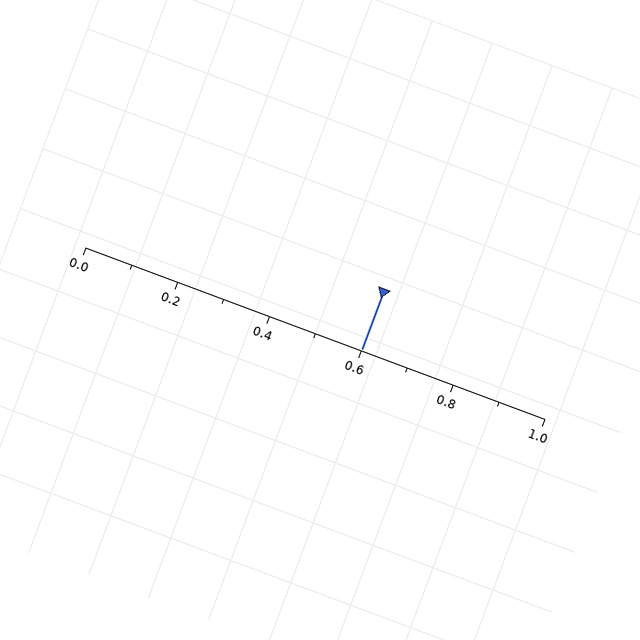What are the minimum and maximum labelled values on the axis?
The axis runs from 0.0 to 1.0.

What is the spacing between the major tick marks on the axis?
The major ticks are spaced 0.2 apart.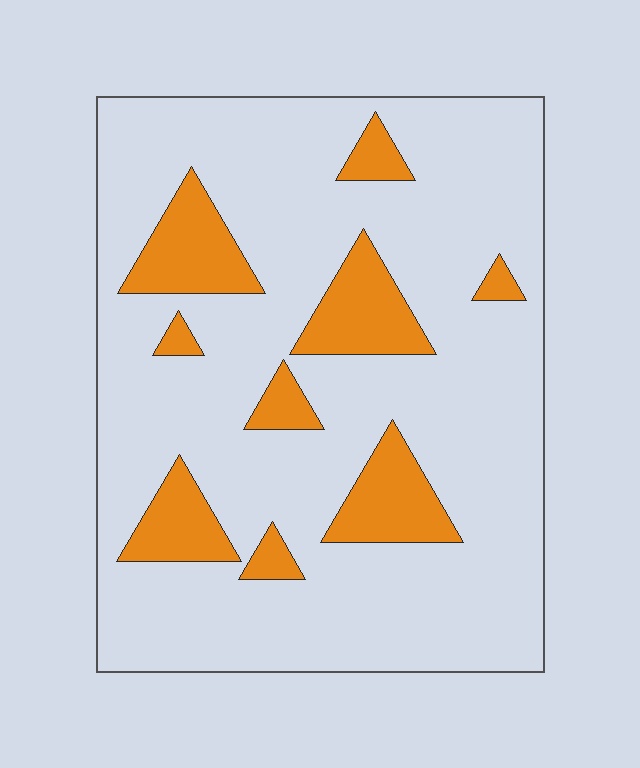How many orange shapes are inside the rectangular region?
9.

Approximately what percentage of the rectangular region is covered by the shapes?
Approximately 20%.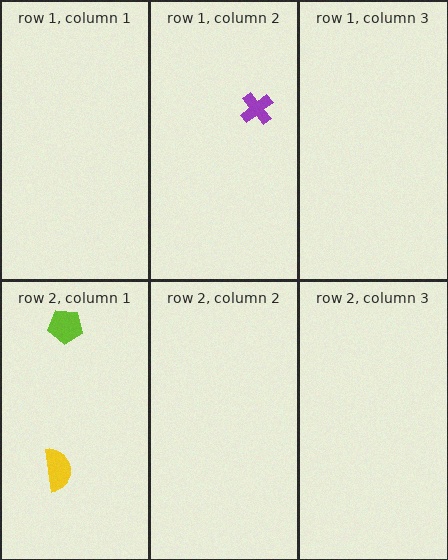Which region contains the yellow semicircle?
The row 2, column 1 region.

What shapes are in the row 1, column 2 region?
The purple cross.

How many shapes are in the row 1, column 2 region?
1.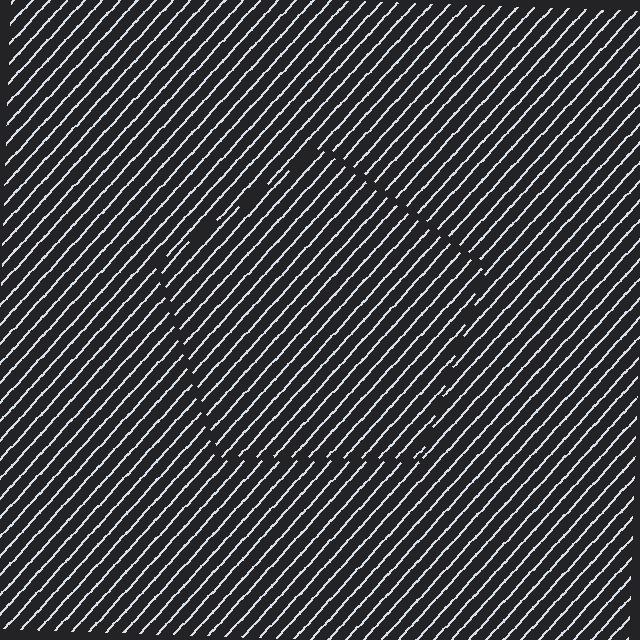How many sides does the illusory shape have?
5 sides — the line-ends trace a pentagon.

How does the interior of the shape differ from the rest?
The interior of the shape contains the same grating, shifted by half a period — the contour is defined by the phase discontinuity where line-ends from the inner and outer gratings abut.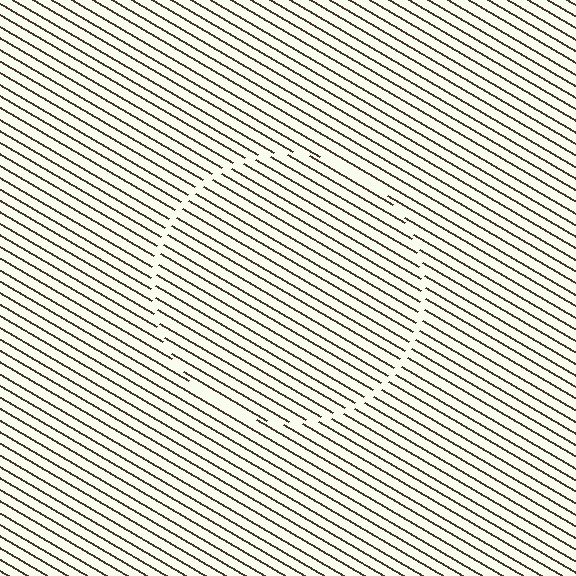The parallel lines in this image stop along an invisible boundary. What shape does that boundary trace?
An illusory circle. The interior of the shape contains the same grating, shifted by half a period — the contour is defined by the phase discontinuity where line-ends from the inner and outer gratings abut.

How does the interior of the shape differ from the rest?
The interior of the shape contains the same grating, shifted by half a period — the contour is defined by the phase discontinuity where line-ends from the inner and outer gratings abut.